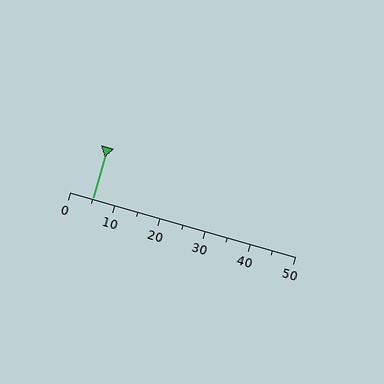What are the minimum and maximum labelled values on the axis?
The axis runs from 0 to 50.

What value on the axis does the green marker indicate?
The marker indicates approximately 5.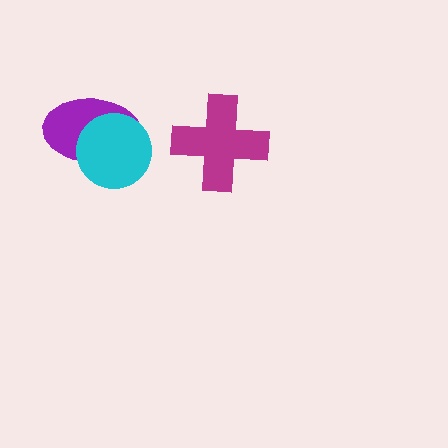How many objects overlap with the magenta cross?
0 objects overlap with the magenta cross.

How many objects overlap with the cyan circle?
1 object overlaps with the cyan circle.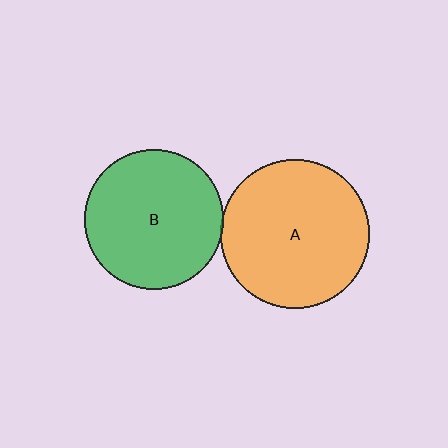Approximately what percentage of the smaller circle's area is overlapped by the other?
Approximately 5%.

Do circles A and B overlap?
Yes.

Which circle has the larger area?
Circle A (orange).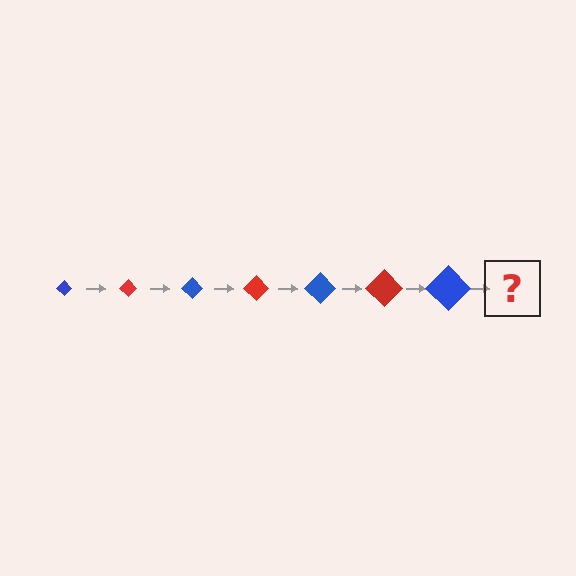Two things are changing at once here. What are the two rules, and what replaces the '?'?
The two rules are that the diamond grows larger each step and the color cycles through blue and red. The '?' should be a red diamond, larger than the previous one.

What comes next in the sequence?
The next element should be a red diamond, larger than the previous one.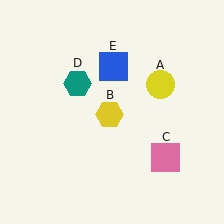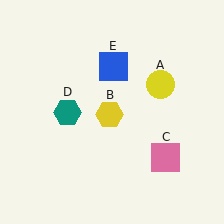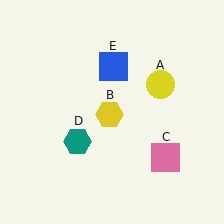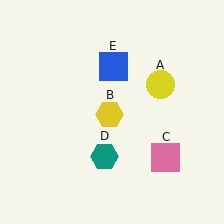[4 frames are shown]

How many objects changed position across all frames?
1 object changed position: teal hexagon (object D).